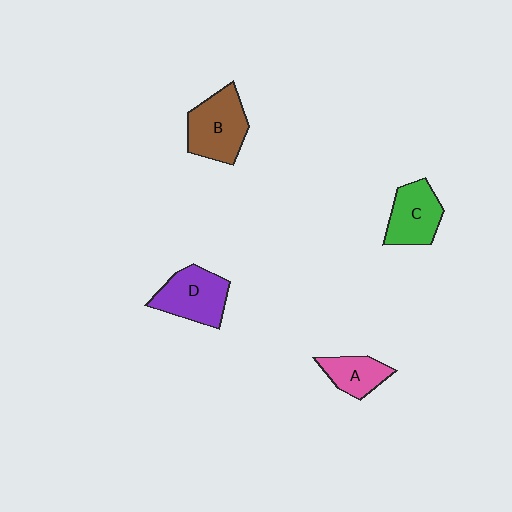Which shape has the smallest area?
Shape A (pink).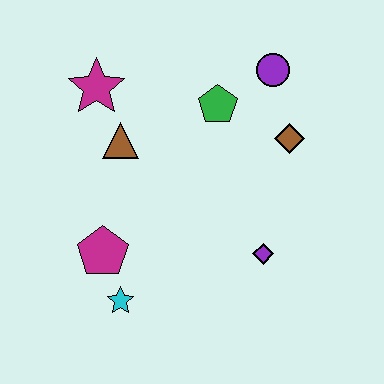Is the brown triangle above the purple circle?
No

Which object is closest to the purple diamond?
The brown diamond is closest to the purple diamond.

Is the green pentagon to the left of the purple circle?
Yes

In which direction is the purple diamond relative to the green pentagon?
The purple diamond is below the green pentagon.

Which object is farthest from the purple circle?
The cyan star is farthest from the purple circle.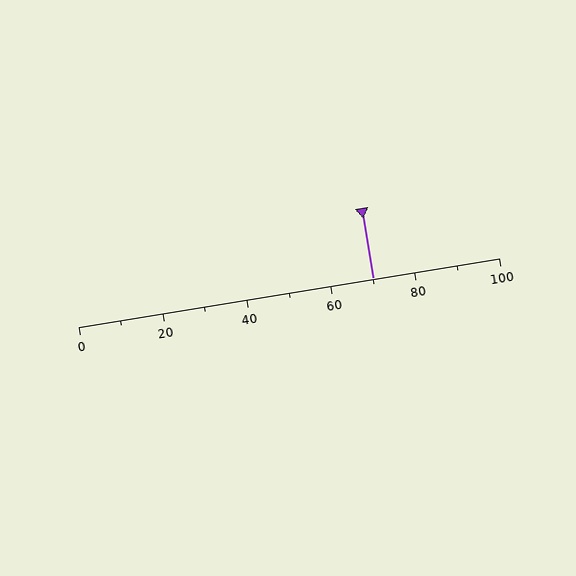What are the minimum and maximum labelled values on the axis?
The axis runs from 0 to 100.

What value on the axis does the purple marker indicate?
The marker indicates approximately 70.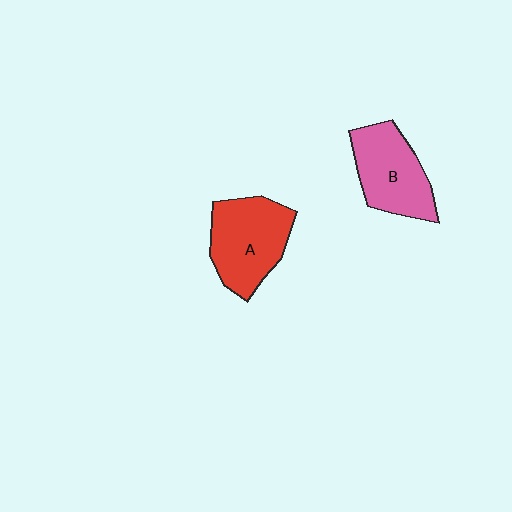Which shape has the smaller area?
Shape B (pink).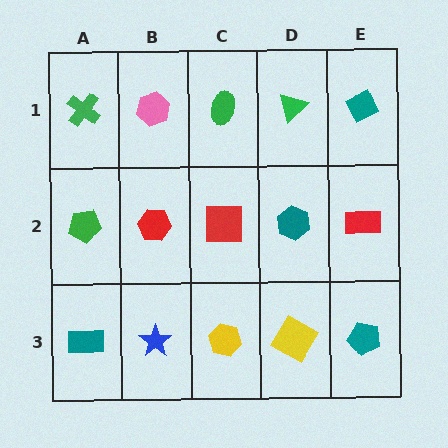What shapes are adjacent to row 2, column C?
A green ellipse (row 1, column C), a yellow hexagon (row 3, column C), a red hexagon (row 2, column B), a teal hexagon (row 2, column D).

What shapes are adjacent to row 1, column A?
A green pentagon (row 2, column A), a pink hexagon (row 1, column B).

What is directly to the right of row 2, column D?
A red rectangle.